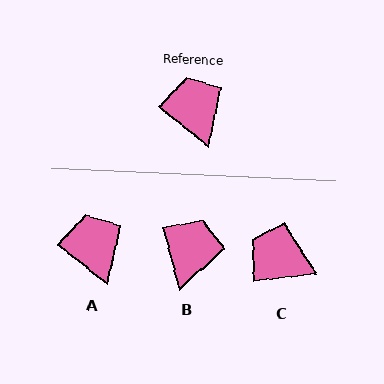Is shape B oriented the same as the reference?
No, it is off by about 36 degrees.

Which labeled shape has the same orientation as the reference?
A.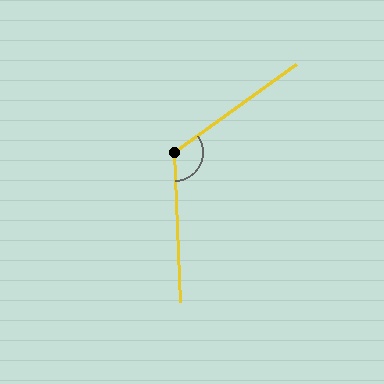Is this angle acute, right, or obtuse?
It is obtuse.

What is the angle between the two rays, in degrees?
Approximately 124 degrees.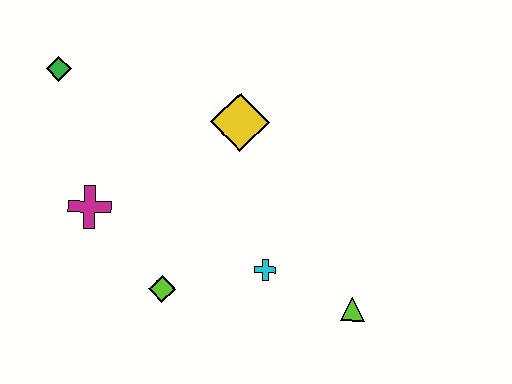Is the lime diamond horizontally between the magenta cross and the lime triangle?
Yes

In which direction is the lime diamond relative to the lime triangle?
The lime diamond is to the left of the lime triangle.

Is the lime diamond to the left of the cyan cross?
Yes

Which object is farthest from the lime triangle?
The green diamond is farthest from the lime triangle.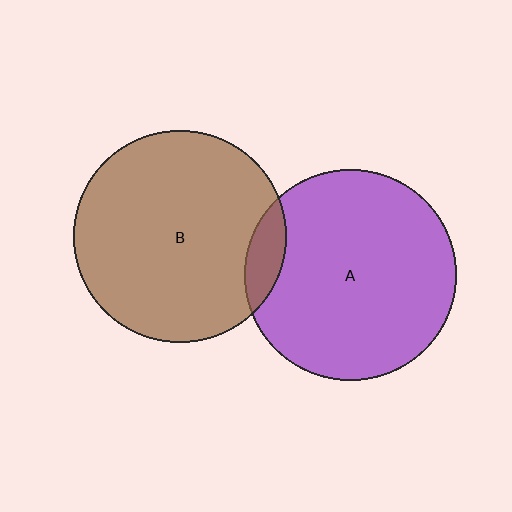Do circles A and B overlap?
Yes.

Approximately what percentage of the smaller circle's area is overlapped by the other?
Approximately 10%.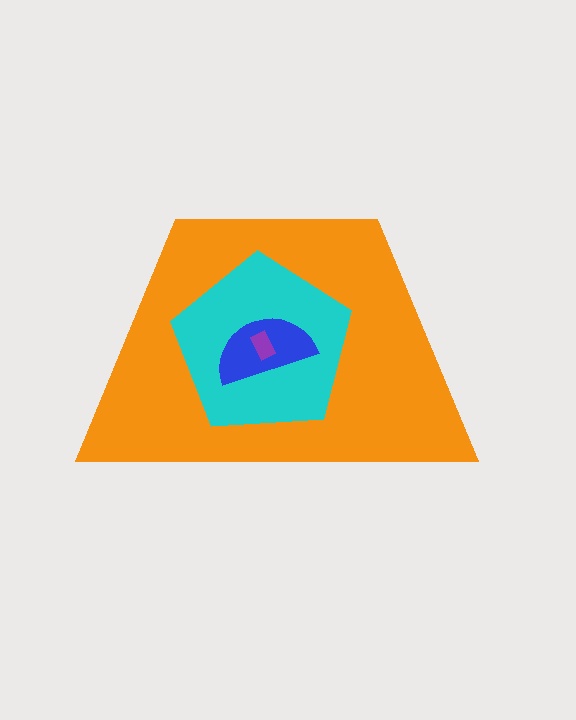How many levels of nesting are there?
4.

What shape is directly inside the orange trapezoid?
The cyan pentagon.